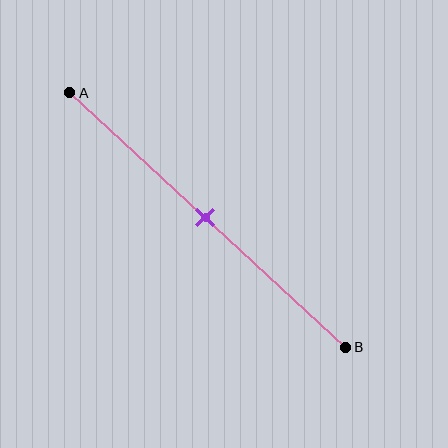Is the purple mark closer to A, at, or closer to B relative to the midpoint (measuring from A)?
The purple mark is approximately at the midpoint of segment AB.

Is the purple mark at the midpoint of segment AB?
Yes, the mark is approximately at the midpoint.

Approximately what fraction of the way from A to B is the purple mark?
The purple mark is approximately 50% of the way from A to B.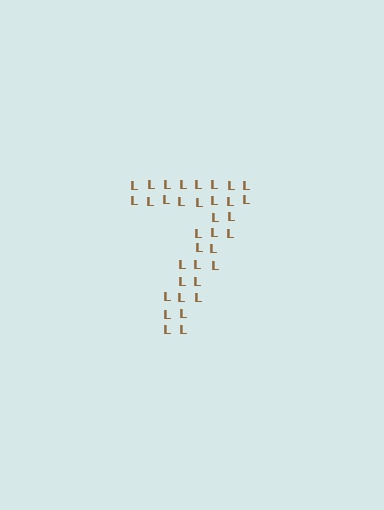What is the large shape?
The large shape is the digit 7.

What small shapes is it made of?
It is made of small letter L's.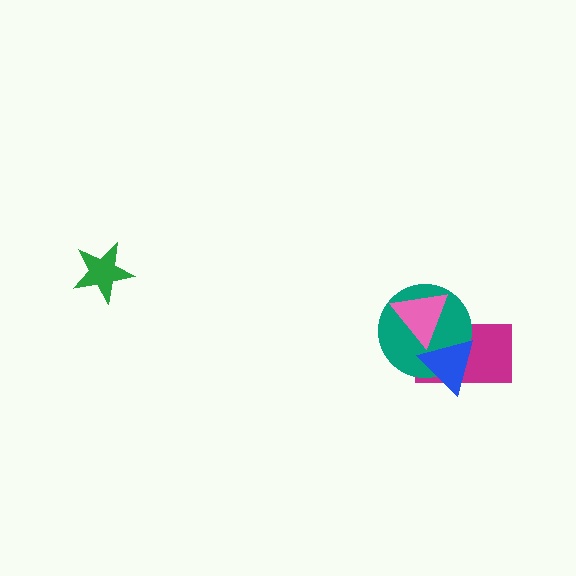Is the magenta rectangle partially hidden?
Yes, it is partially covered by another shape.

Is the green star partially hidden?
No, no other shape covers it.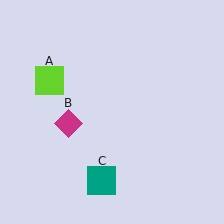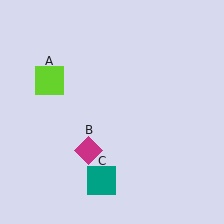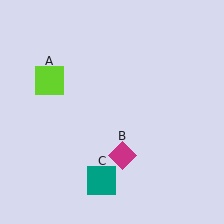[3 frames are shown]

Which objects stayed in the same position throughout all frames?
Lime square (object A) and teal square (object C) remained stationary.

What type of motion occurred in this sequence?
The magenta diamond (object B) rotated counterclockwise around the center of the scene.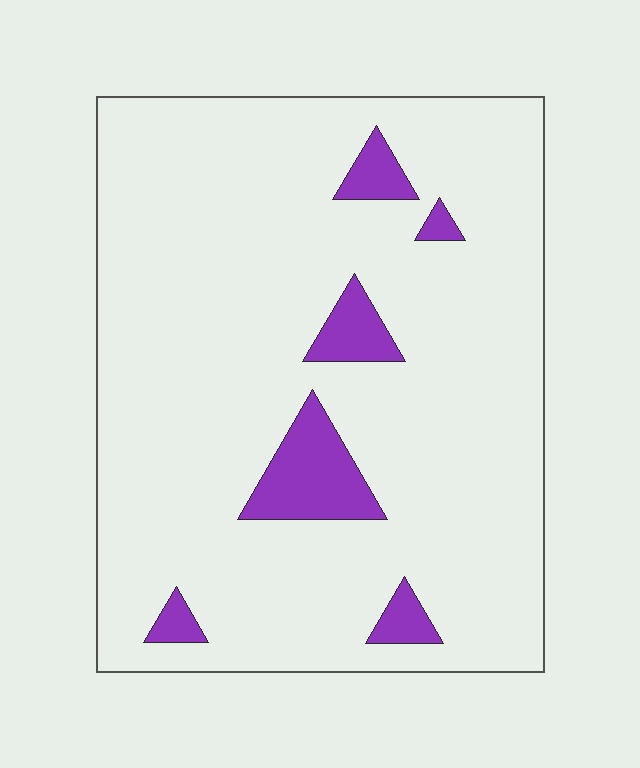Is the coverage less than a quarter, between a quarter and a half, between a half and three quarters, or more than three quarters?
Less than a quarter.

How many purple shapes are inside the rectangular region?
6.